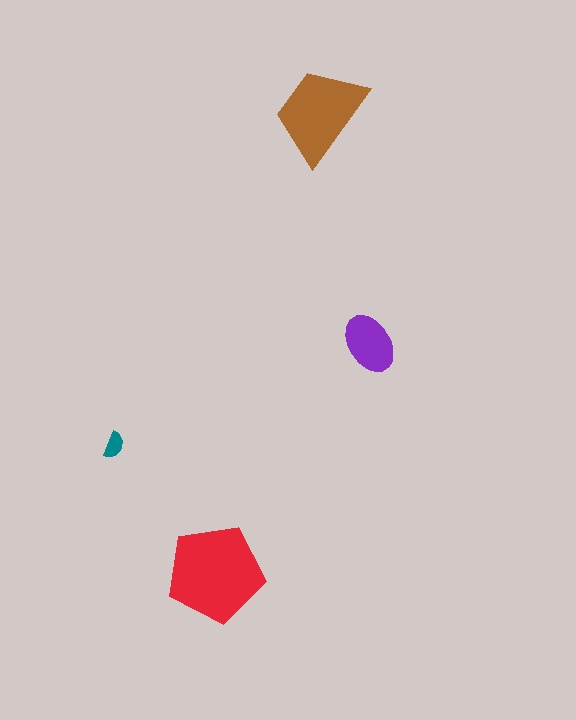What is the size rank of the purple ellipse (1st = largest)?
3rd.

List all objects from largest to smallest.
The red pentagon, the brown trapezoid, the purple ellipse, the teal semicircle.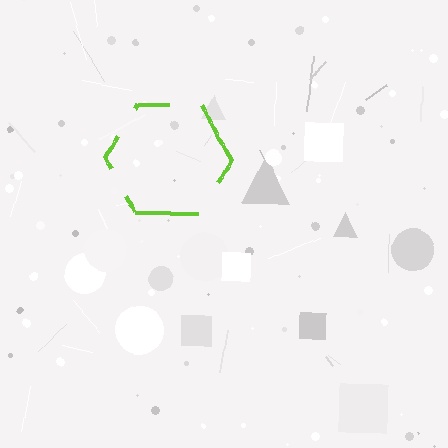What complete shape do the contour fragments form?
The contour fragments form a hexagon.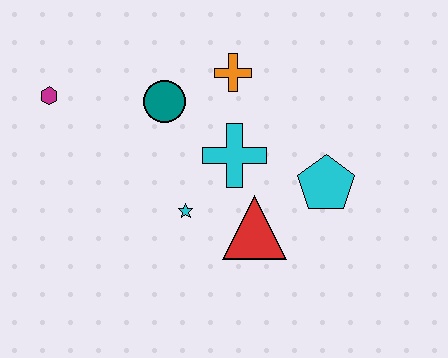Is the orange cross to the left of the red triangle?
Yes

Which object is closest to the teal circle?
The orange cross is closest to the teal circle.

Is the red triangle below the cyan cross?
Yes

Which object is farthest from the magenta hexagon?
The cyan pentagon is farthest from the magenta hexagon.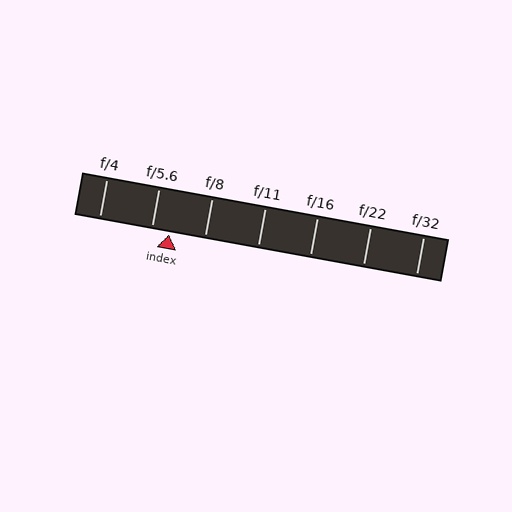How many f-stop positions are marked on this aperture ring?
There are 7 f-stop positions marked.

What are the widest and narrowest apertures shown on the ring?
The widest aperture shown is f/4 and the narrowest is f/32.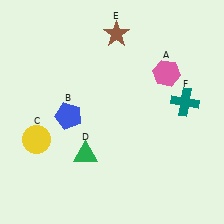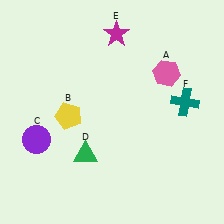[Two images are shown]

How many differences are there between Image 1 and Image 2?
There are 3 differences between the two images.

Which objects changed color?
B changed from blue to yellow. C changed from yellow to purple. E changed from brown to magenta.